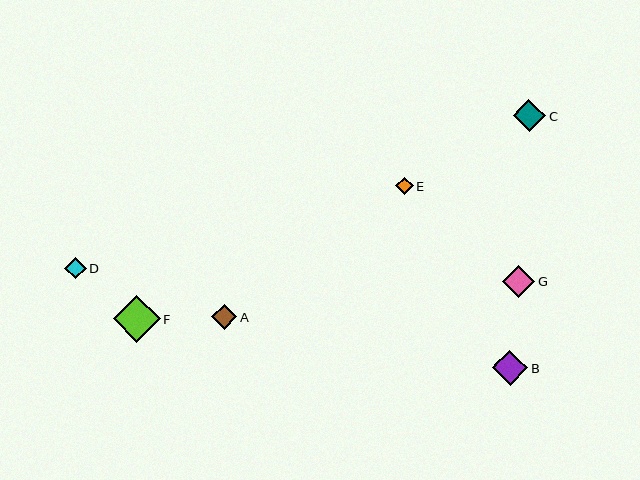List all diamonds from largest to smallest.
From largest to smallest: F, B, C, G, A, D, E.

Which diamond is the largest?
Diamond F is the largest with a size of approximately 47 pixels.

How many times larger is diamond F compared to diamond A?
Diamond F is approximately 1.9 times the size of diamond A.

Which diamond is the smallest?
Diamond E is the smallest with a size of approximately 18 pixels.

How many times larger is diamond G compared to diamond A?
Diamond G is approximately 1.3 times the size of diamond A.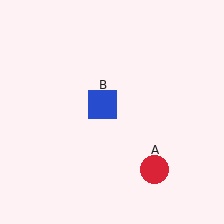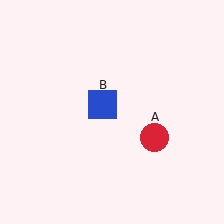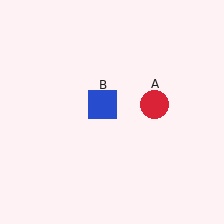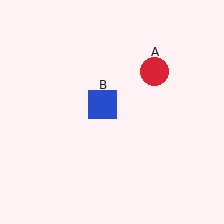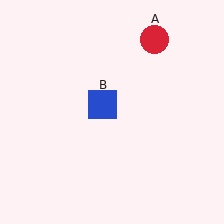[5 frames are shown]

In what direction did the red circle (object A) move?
The red circle (object A) moved up.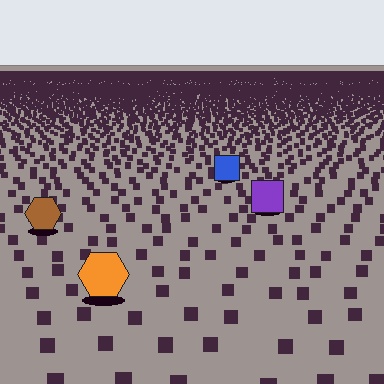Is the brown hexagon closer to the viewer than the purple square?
Yes. The brown hexagon is closer — you can tell from the texture gradient: the ground texture is coarser near it.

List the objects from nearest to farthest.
From nearest to farthest: the orange hexagon, the brown hexagon, the purple square, the blue square.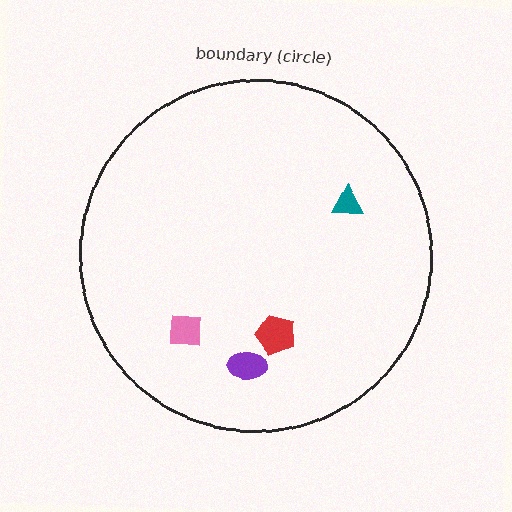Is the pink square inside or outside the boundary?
Inside.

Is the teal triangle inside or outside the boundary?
Inside.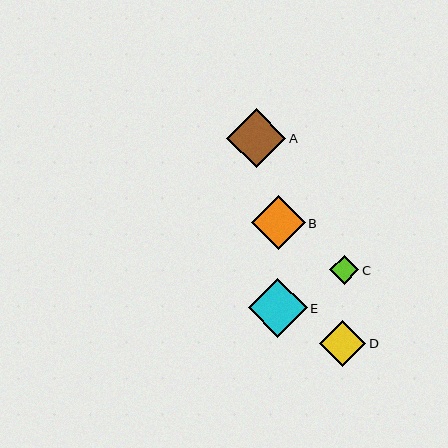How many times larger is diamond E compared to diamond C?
Diamond E is approximately 2.0 times the size of diamond C.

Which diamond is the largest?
Diamond E is the largest with a size of approximately 59 pixels.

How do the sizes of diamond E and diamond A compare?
Diamond E and diamond A are approximately the same size.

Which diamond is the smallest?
Diamond C is the smallest with a size of approximately 29 pixels.